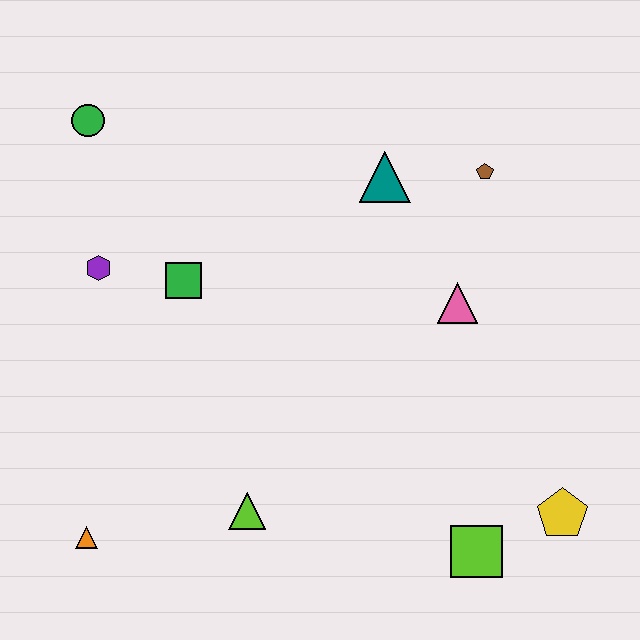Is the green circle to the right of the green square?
No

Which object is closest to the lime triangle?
The orange triangle is closest to the lime triangle.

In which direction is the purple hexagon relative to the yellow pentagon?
The purple hexagon is to the left of the yellow pentagon.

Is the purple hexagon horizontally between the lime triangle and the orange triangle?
Yes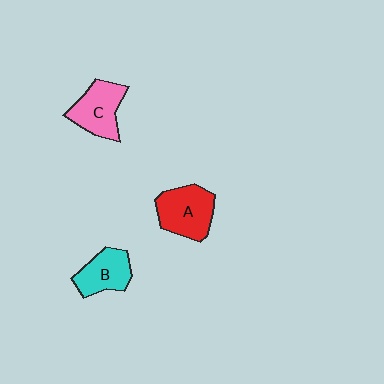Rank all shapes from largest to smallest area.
From largest to smallest: A (red), C (pink), B (cyan).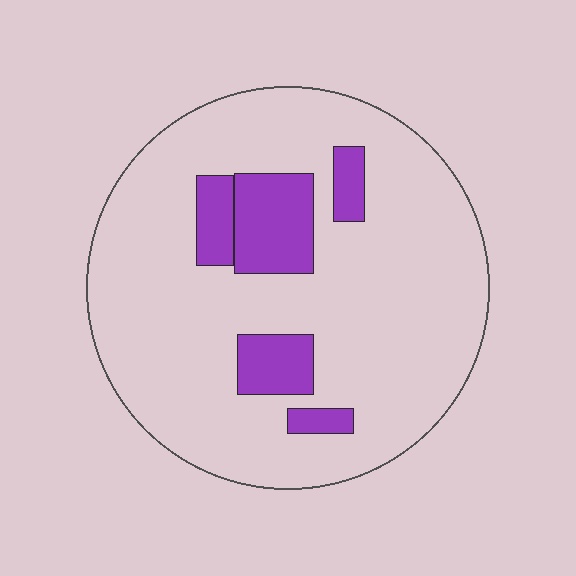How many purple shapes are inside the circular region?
5.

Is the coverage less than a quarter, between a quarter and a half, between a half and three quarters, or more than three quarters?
Less than a quarter.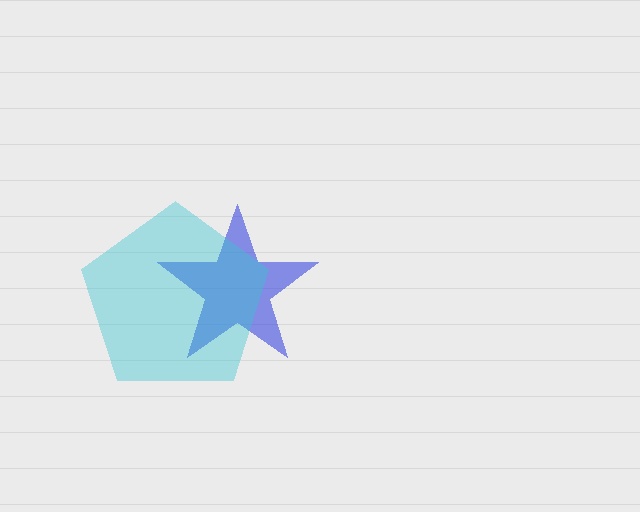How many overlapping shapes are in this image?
There are 2 overlapping shapes in the image.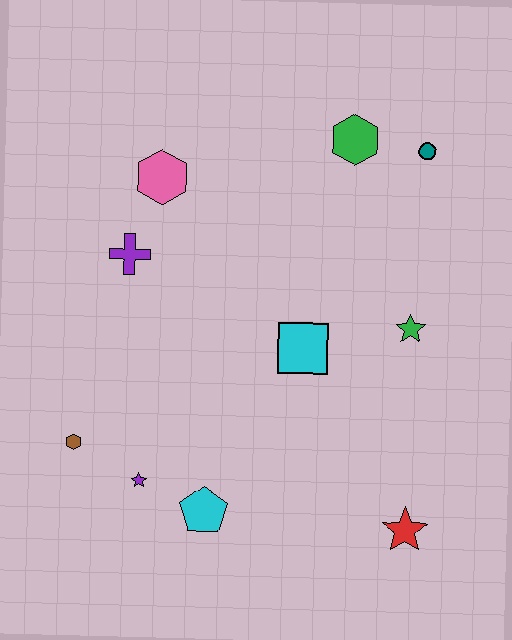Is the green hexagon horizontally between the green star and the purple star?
Yes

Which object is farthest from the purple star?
The teal circle is farthest from the purple star.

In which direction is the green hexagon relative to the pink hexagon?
The green hexagon is to the right of the pink hexagon.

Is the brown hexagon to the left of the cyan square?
Yes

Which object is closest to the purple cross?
The pink hexagon is closest to the purple cross.